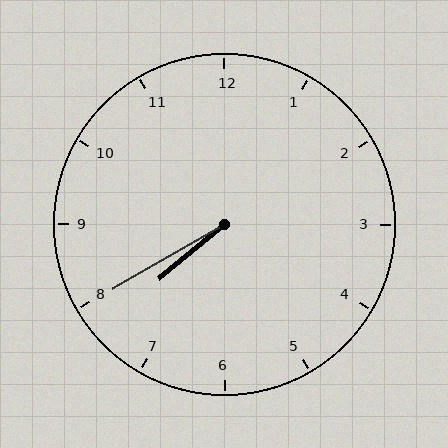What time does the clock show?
7:40.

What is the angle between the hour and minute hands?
Approximately 10 degrees.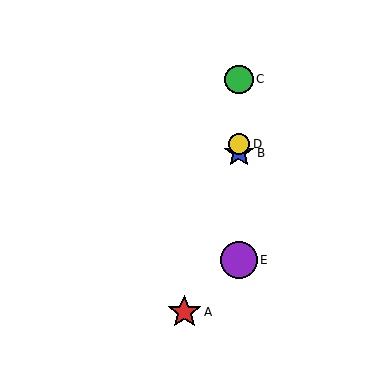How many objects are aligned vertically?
4 objects (B, C, D, E) are aligned vertically.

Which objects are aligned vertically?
Objects B, C, D, E are aligned vertically.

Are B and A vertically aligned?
No, B is at x≈239 and A is at x≈184.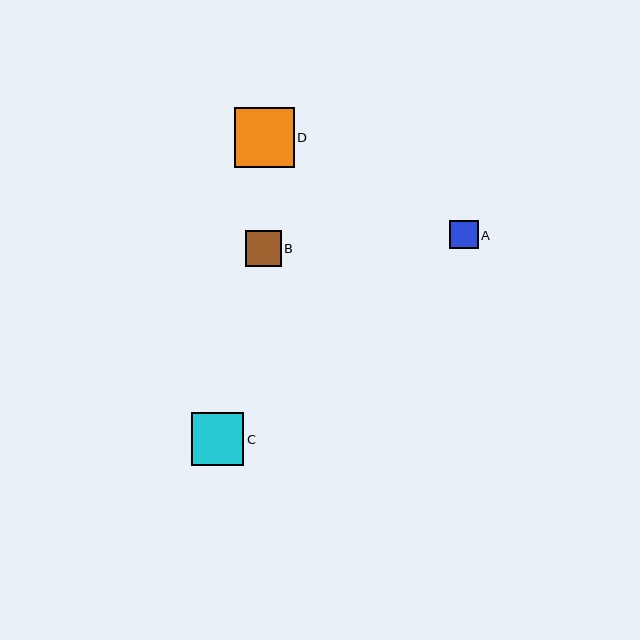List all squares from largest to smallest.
From largest to smallest: D, C, B, A.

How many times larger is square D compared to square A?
Square D is approximately 2.1 times the size of square A.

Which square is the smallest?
Square A is the smallest with a size of approximately 28 pixels.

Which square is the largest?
Square D is the largest with a size of approximately 60 pixels.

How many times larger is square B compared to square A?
Square B is approximately 1.2 times the size of square A.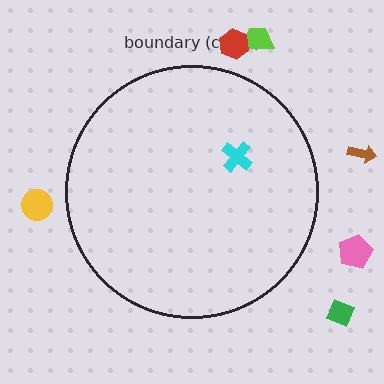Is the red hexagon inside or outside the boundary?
Outside.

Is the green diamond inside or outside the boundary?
Outside.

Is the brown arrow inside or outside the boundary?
Outside.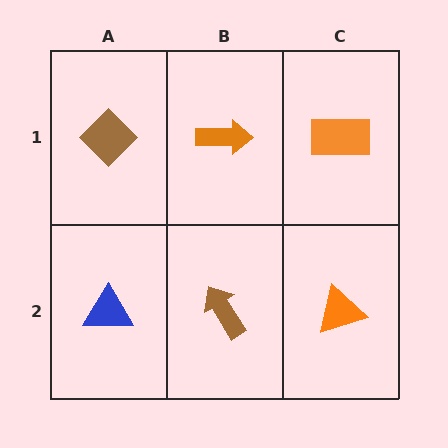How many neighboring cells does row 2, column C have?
2.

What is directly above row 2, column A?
A brown diamond.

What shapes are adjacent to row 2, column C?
An orange rectangle (row 1, column C), a brown arrow (row 2, column B).